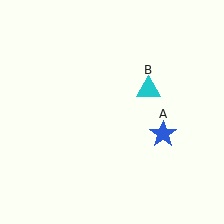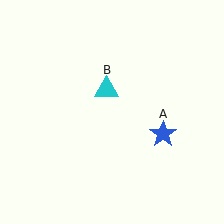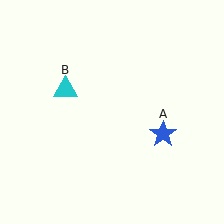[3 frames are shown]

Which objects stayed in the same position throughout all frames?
Blue star (object A) remained stationary.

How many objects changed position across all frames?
1 object changed position: cyan triangle (object B).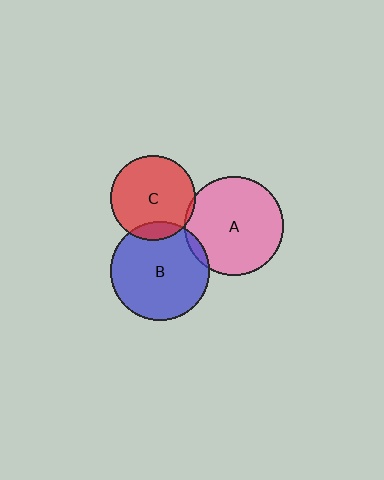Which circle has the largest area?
Circle B (blue).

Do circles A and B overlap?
Yes.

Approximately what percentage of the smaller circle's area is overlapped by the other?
Approximately 5%.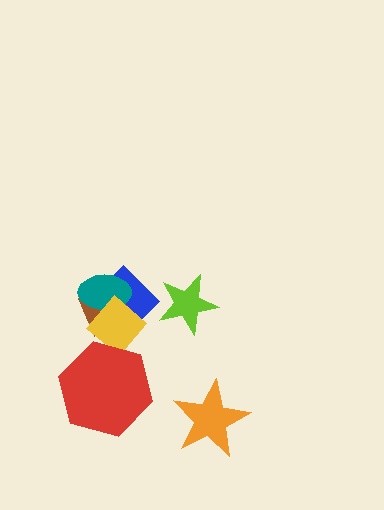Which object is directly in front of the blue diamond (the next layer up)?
The brown diamond is directly in front of the blue diamond.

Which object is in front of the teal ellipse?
The yellow diamond is in front of the teal ellipse.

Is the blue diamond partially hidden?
Yes, it is partially covered by another shape.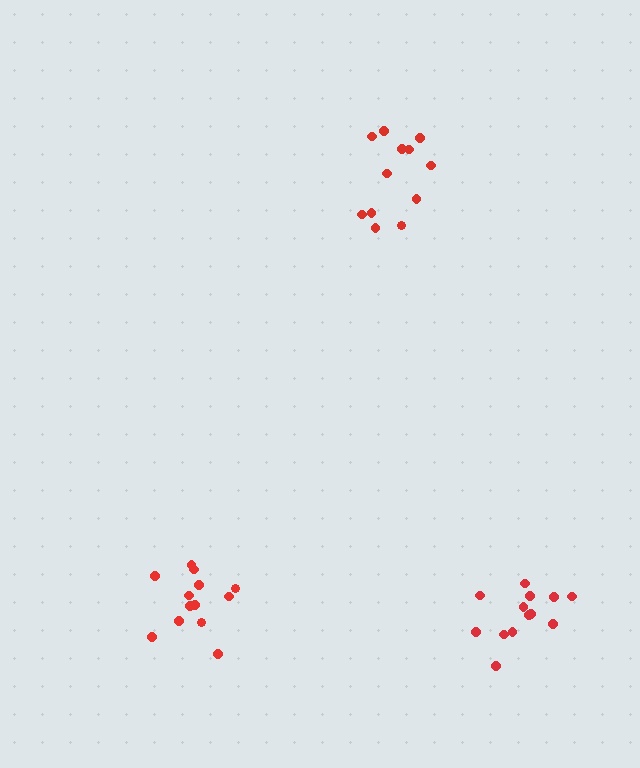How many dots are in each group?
Group 1: 13 dots, Group 2: 13 dots, Group 3: 12 dots (38 total).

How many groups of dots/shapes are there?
There are 3 groups.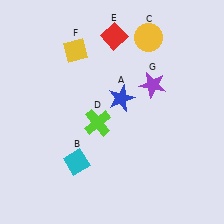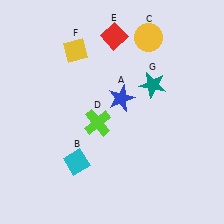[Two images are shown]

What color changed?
The star (G) changed from purple in Image 1 to teal in Image 2.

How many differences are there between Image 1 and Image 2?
There is 1 difference between the two images.